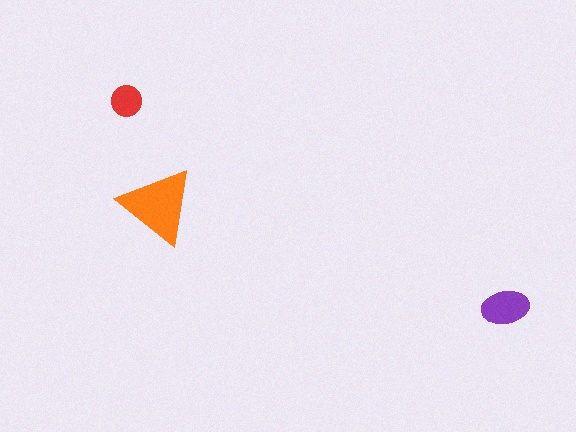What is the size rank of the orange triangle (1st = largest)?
1st.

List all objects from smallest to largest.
The red circle, the purple ellipse, the orange triangle.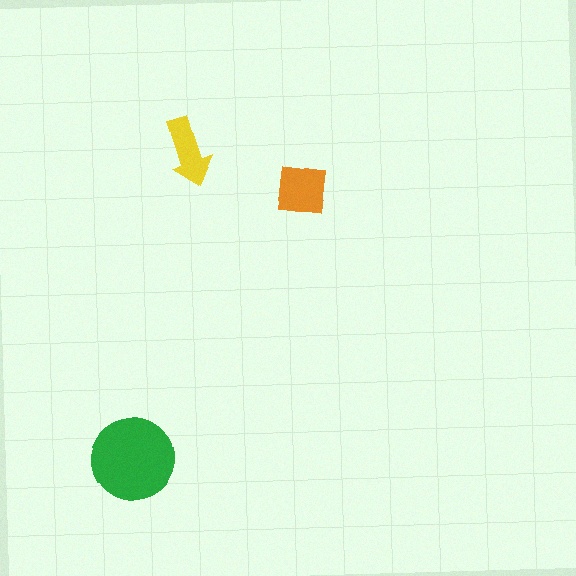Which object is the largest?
The green circle.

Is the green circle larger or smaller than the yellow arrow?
Larger.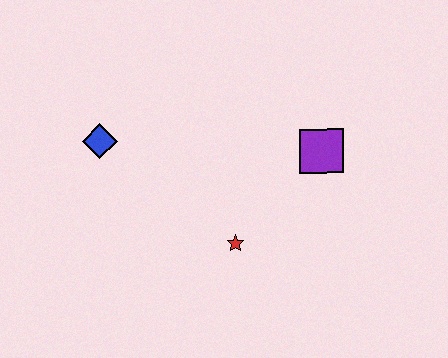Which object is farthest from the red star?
The blue diamond is farthest from the red star.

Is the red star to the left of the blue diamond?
No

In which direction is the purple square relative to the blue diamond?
The purple square is to the right of the blue diamond.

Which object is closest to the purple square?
The red star is closest to the purple square.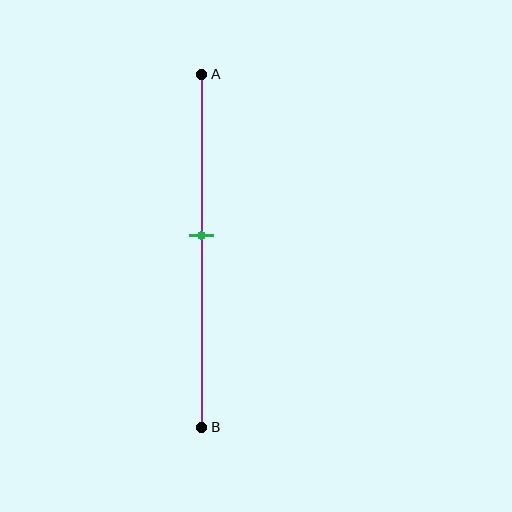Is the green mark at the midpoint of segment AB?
No, the mark is at about 45% from A, not at the 50% midpoint.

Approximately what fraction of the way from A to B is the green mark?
The green mark is approximately 45% of the way from A to B.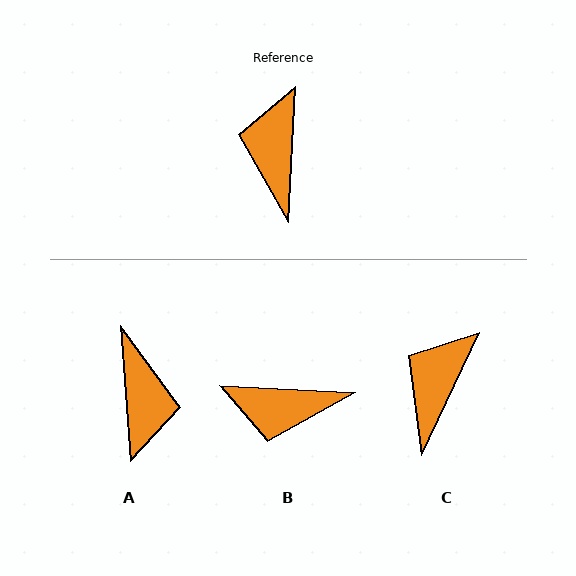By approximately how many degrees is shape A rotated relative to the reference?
Approximately 173 degrees clockwise.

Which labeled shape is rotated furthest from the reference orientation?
A, about 173 degrees away.